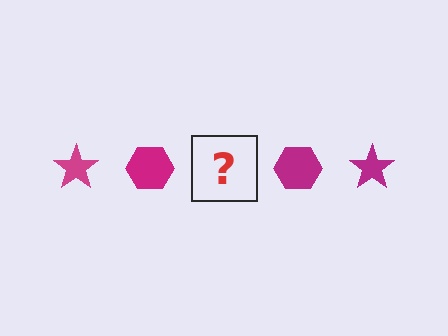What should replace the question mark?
The question mark should be replaced with a magenta star.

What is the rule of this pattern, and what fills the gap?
The rule is that the pattern cycles through star, hexagon shapes in magenta. The gap should be filled with a magenta star.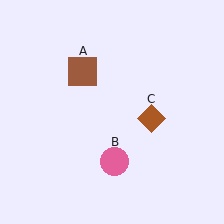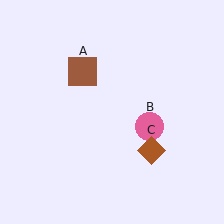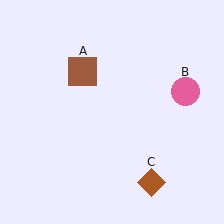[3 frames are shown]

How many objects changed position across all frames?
2 objects changed position: pink circle (object B), brown diamond (object C).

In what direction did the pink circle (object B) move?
The pink circle (object B) moved up and to the right.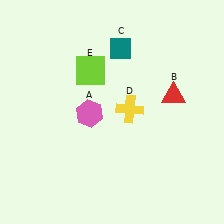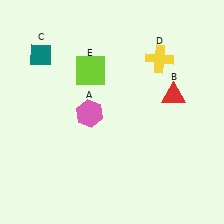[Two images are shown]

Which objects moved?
The objects that moved are: the teal diamond (C), the yellow cross (D).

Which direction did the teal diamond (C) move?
The teal diamond (C) moved left.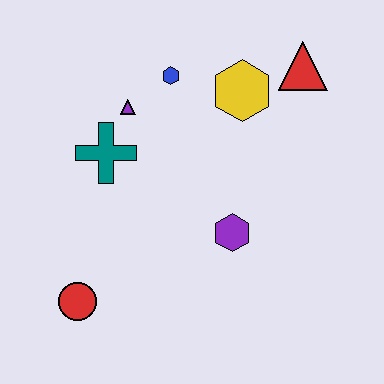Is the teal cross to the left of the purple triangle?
Yes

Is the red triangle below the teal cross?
No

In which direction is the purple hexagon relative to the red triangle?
The purple hexagon is below the red triangle.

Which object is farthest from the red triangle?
The red circle is farthest from the red triangle.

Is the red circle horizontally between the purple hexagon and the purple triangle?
No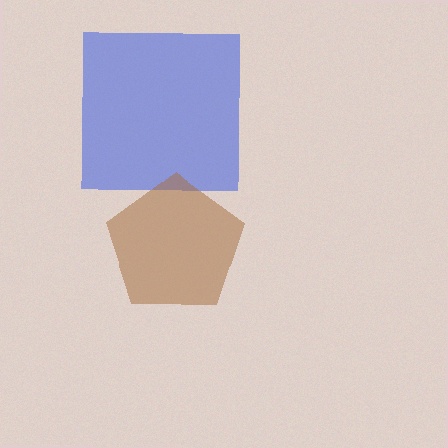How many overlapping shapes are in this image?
There are 2 overlapping shapes in the image.